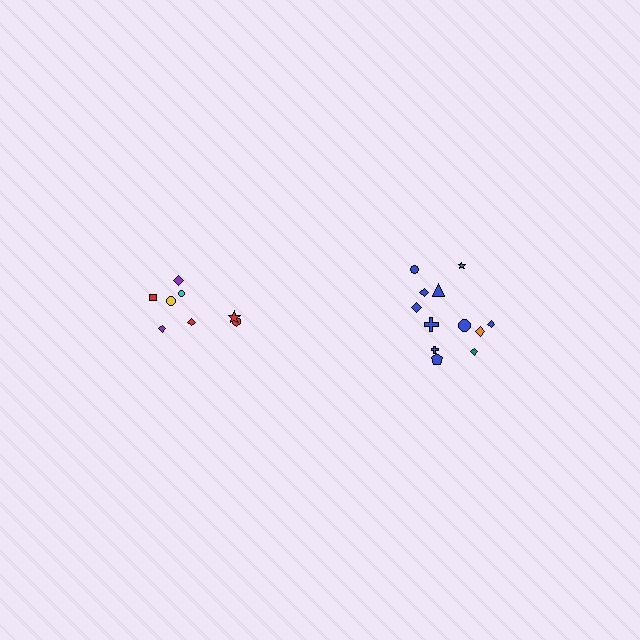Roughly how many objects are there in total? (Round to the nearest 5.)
Roughly 20 objects in total.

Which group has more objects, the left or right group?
The right group.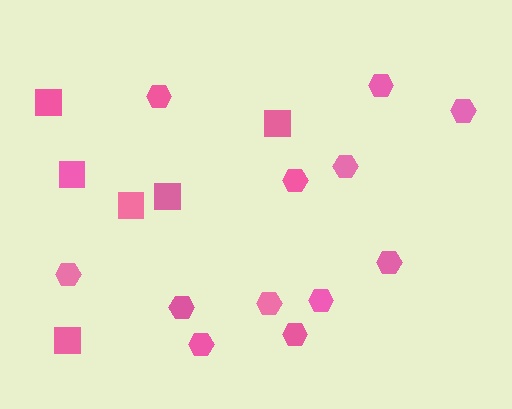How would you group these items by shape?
There are 2 groups: one group of squares (6) and one group of hexagons (12).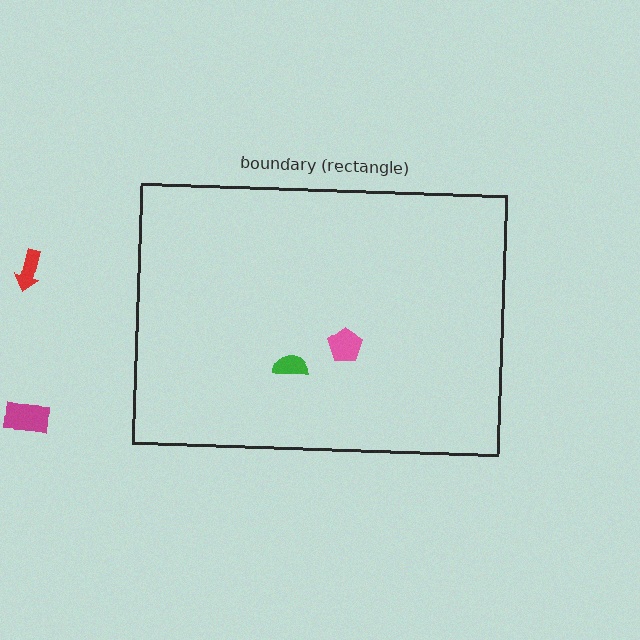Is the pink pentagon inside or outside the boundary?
Inside.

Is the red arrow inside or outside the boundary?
Outside.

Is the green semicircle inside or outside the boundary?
Inside.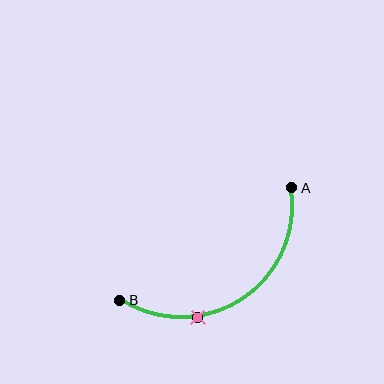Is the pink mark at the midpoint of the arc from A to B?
No. The pink mark lies on the arc but is closer to endpoint B. The arc midpoint would be at the point on the curve equidistant along the arc from both A and B.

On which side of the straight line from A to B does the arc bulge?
The arc bulges below the straight line connecting A and B.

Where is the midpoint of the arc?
The arc midpoint is the point on the curve farthest from the straight line joining A and B. It sits below that line.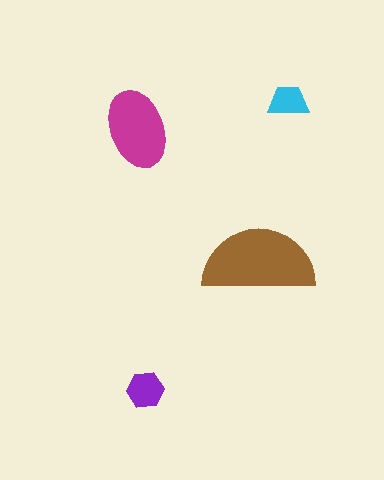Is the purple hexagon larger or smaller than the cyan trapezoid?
Larger.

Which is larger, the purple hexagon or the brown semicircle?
The brown semicircle.